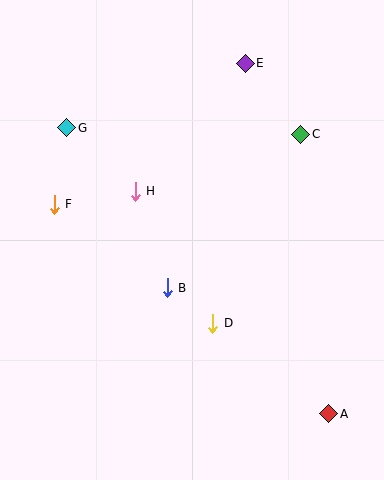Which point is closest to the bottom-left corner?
Point B is closest to the bottom-left corner.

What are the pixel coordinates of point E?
Point E is at (245, 63).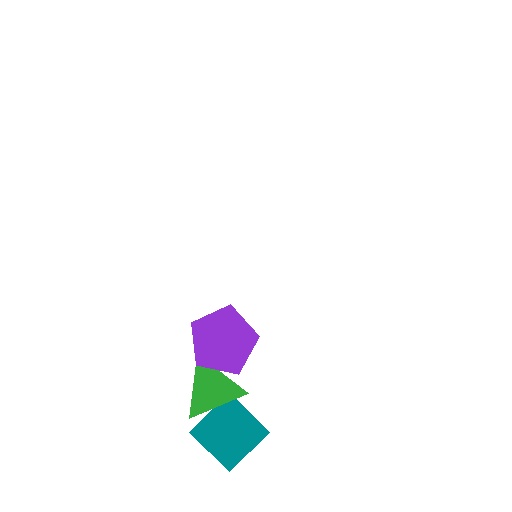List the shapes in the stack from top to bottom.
From top to bottom: the purple pentagon, the green triangle, the teal diamond.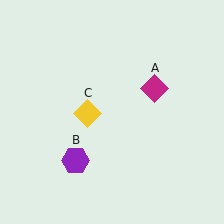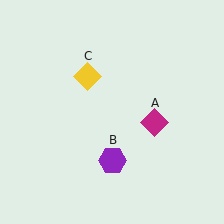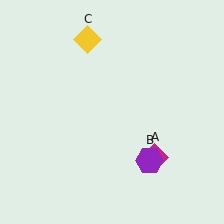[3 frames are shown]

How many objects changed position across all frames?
3 objects changed position: magenta diamond (object A), purple hexagon (object B), yellow diamond (object C).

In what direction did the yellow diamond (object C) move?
The yellow diamond (object C) moved up.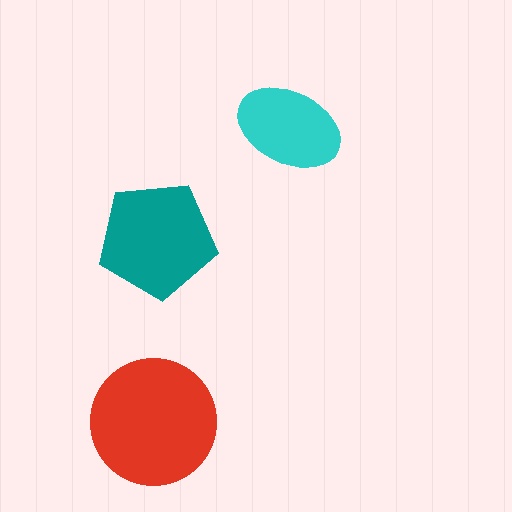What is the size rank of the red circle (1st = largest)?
1st.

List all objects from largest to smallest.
The red circle, the teal pentagon, the cyan ellipse.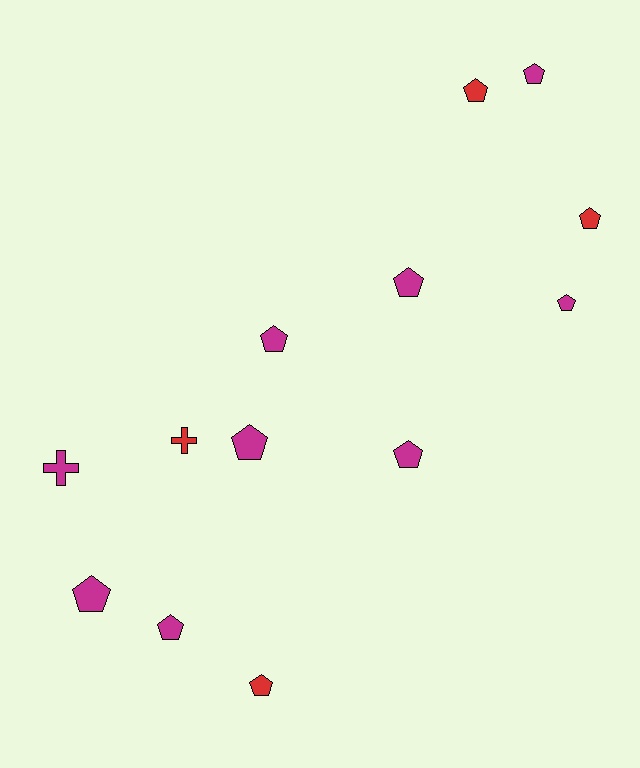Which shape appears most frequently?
Pentagon, with 11 objects.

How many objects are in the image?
There are 13 objects.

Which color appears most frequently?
Magenta, with 9 objects.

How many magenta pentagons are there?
There are 8 magenta pentagons.